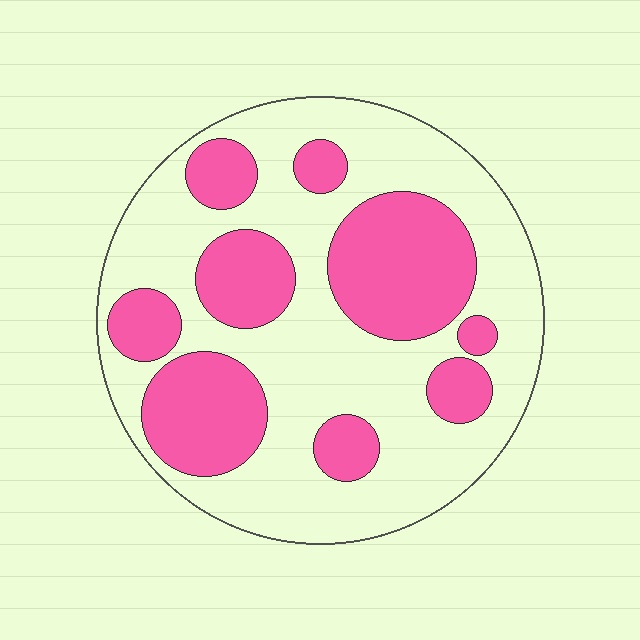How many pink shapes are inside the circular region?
9.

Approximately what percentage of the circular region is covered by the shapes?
Approximately 35%.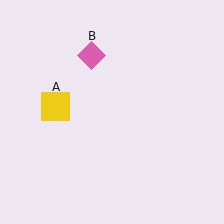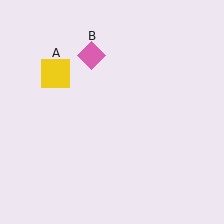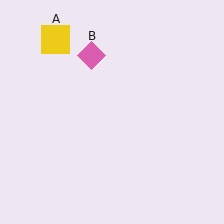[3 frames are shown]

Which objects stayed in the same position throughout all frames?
Pink diamond (object B) remained stationary.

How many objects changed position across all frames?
1 object changed position: yellow square (object A).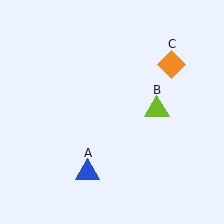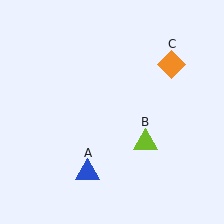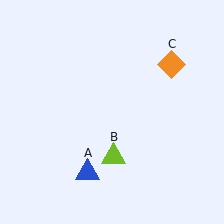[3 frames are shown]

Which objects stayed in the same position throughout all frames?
Blue triangle (object A) and orange diamond (object C) remained stationary.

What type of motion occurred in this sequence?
The lime triangle (object B) rotated clockwise around the center of the scene.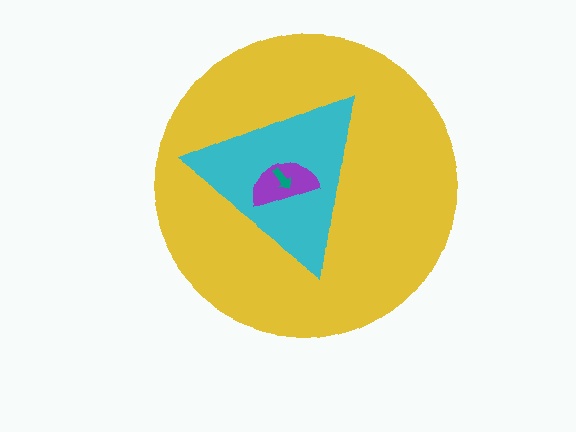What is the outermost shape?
The yellow circle.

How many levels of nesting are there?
4.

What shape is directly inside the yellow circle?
The cyan triangle.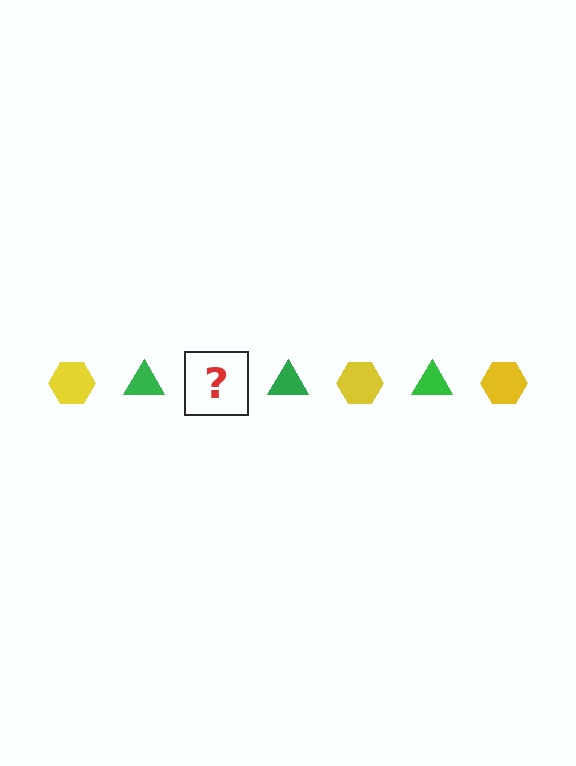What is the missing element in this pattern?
The missing element is a yellow hexagon.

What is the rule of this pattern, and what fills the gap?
The rule is that the pattern alternates between yellow hexagon and green triangle. The gap should be filled with a yellow hexagon.